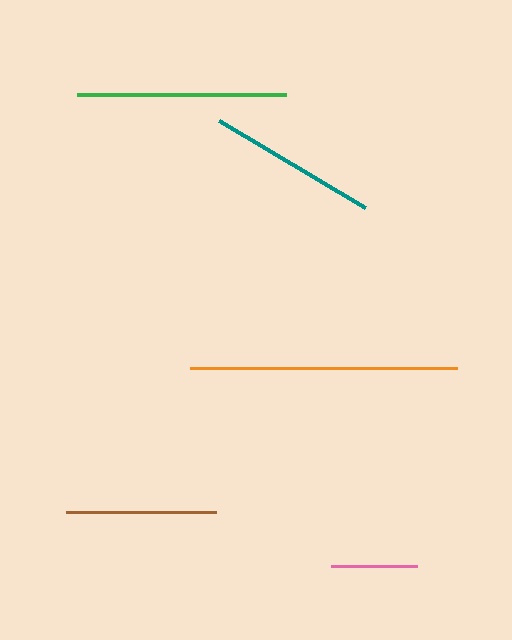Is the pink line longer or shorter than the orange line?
The orange line is longer than the pink line.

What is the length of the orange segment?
The orange segment is approximately 268 pixels long.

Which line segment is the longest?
The orange line is the longest at approximately 268 pixels.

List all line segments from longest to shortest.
From longest to shortest: orange, green, teal, brown, pink.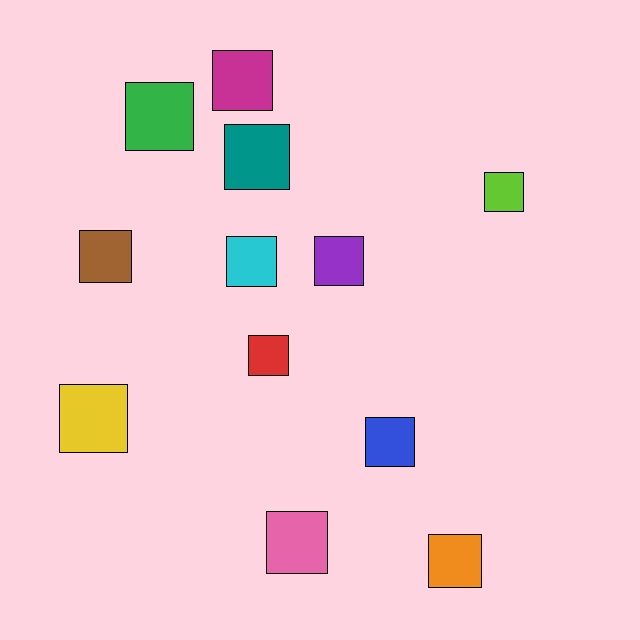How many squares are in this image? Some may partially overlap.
There are 12 squares.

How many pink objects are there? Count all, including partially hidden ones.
There is 1 pink object.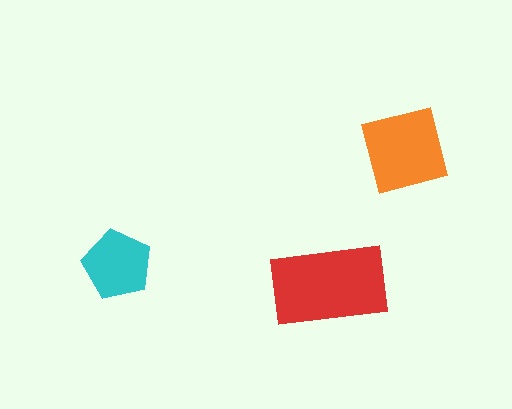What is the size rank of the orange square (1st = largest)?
2nd.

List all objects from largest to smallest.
The red rectangle, the orange square, the cyan pentagon.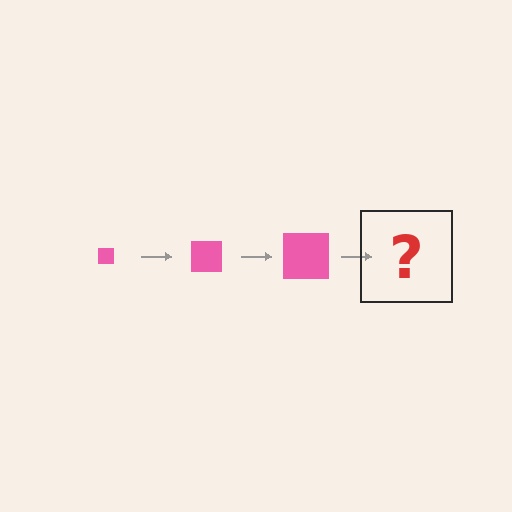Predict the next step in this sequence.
The next step is a pink square, larger than the previous one.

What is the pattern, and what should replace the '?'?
The pattern is that the square gets progressively larger each step. The '?' should be a pink square, larger than the previous one.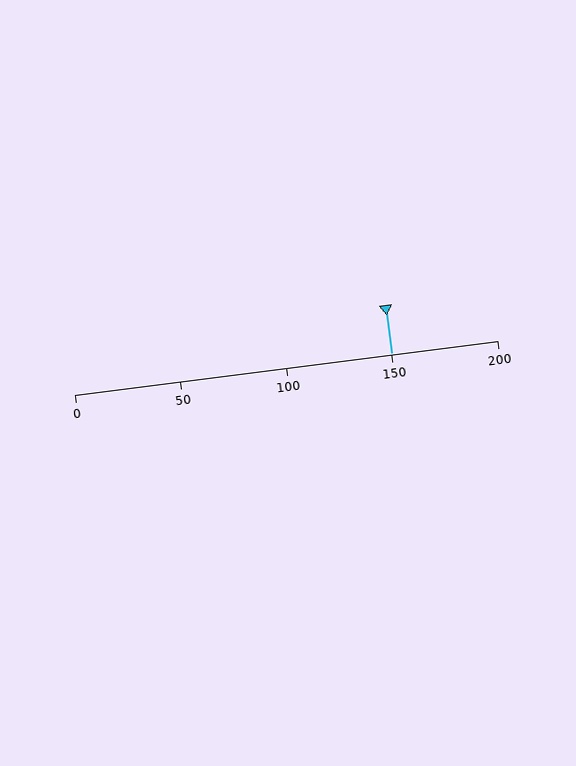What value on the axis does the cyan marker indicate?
The marker indicates approximately 150.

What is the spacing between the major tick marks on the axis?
The major ticks are spaced 50 apart.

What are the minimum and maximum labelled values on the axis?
The axis runs from 0 to 200.